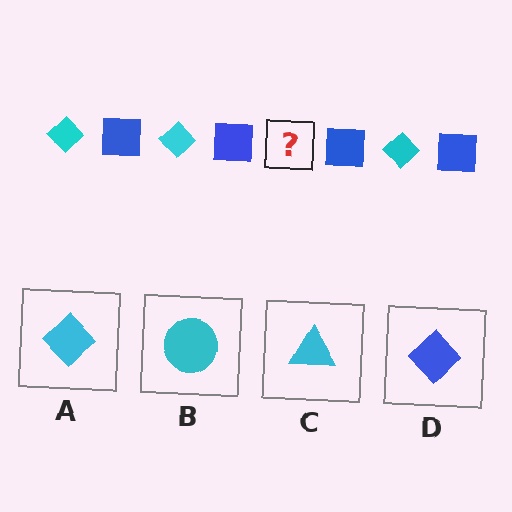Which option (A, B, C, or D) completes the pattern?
A.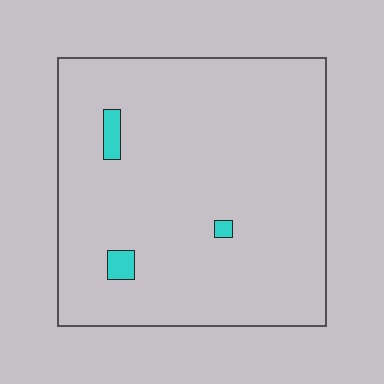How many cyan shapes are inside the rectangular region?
3.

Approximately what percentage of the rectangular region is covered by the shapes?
Approximately 5%.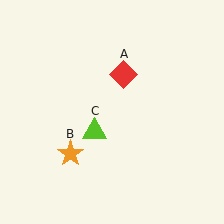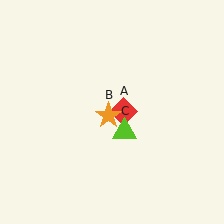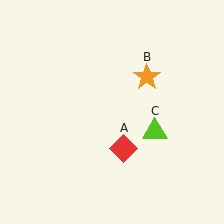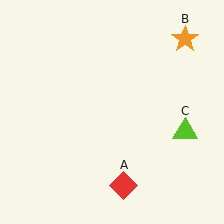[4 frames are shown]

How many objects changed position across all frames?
3 objects changed position: red diamond (object A), orange star (object B), lime triangle (object C).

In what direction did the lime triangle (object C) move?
The lime triangle (object C) moved right.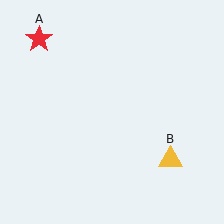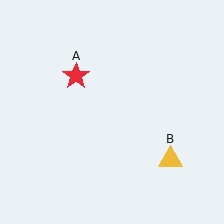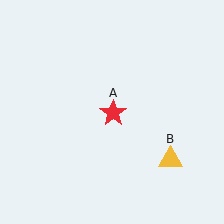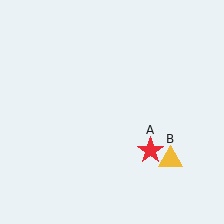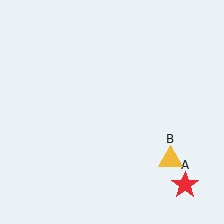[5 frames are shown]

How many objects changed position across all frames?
1 object changed position: red star (object A).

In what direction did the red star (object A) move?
The red star (object A) moved down and to the right.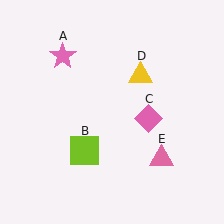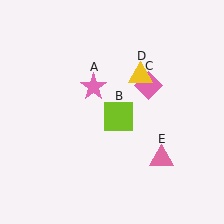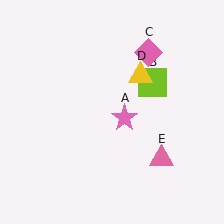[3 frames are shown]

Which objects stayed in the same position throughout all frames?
Yellow triangle (object D) and pink triangle (object E) remained stationary.